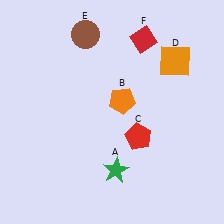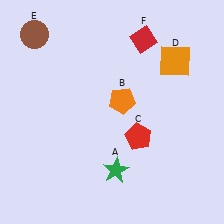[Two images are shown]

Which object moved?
The brown circle (E) moved left.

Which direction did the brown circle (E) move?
The brown circle (E) moved left.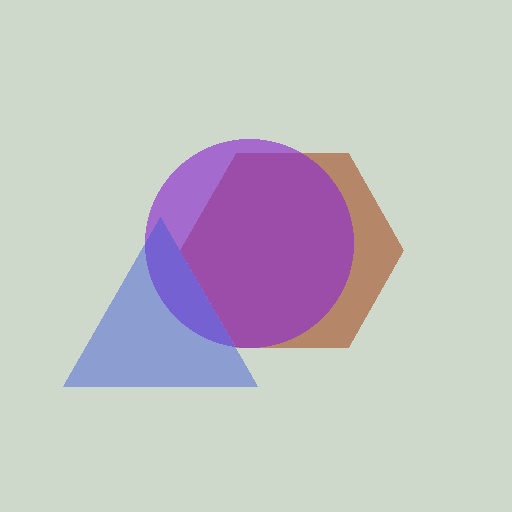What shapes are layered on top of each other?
The layered shapes are: a brown hexagon, a purple circle, a blue triangle.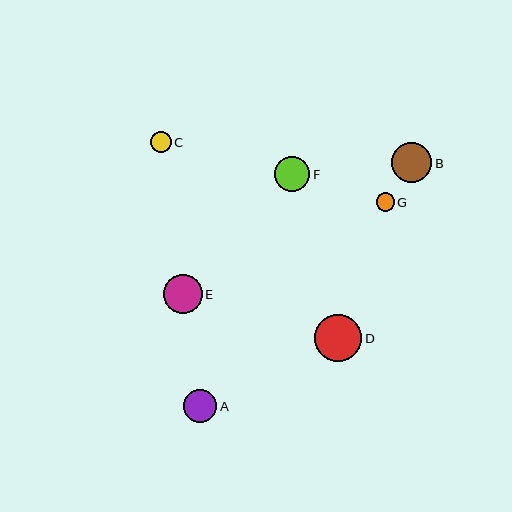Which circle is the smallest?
Circle G is the smallest with a size of approximately 18 pixels.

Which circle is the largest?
Circle D is the largest with a size of approximately 47 pixels.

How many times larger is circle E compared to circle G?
Circle E is approximately 2.1 times the size of circle G.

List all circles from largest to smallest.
From largest to smallest: D, B, E, F, A, C, G.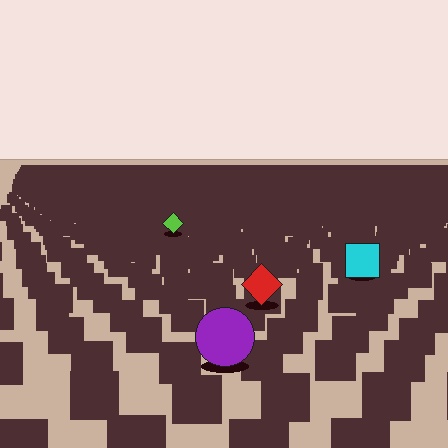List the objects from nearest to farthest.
From nearest to farthest: the purple circle, the red diamond, the cyan square, the lime diamond.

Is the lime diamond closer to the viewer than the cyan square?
No. The cyan square is closer — you can tell from the texture gradient: the ground texture is coarser near it.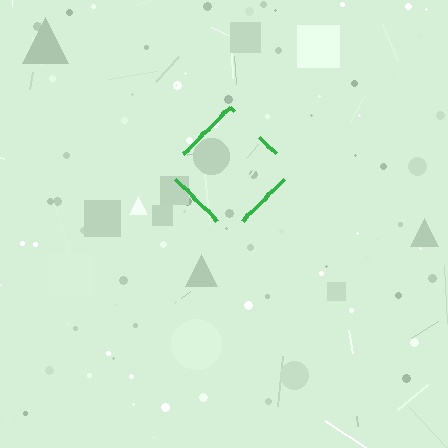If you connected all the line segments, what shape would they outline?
They would outline a diamond.